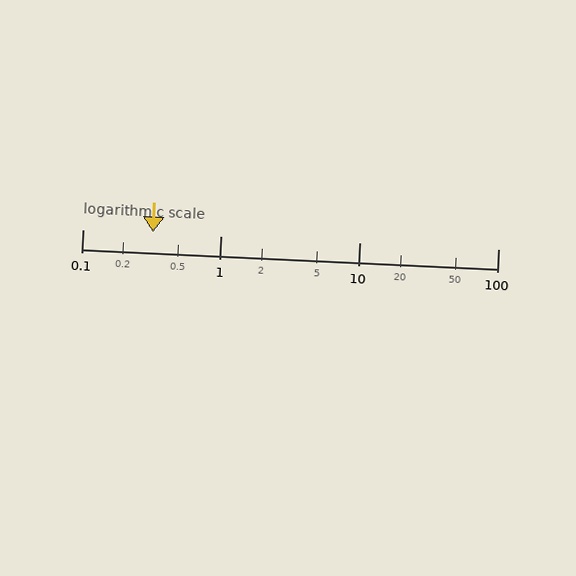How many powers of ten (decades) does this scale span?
The scale spans 3 decades, from 0.1 to 100.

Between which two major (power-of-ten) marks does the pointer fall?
The pointer is between 0.1 and 1.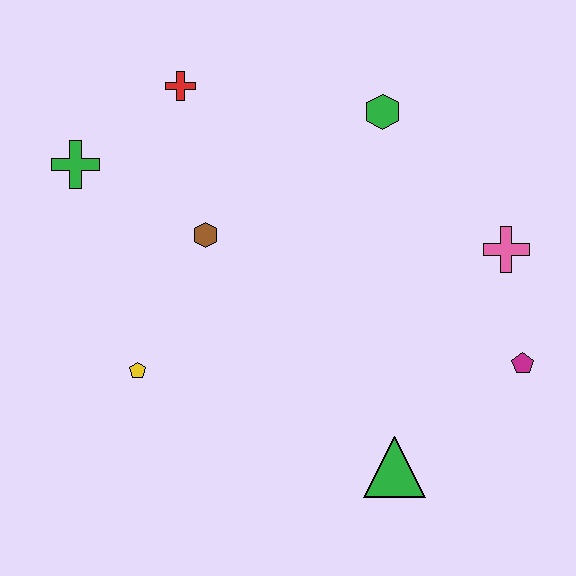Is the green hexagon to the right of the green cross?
Yes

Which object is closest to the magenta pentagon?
The pink cross is closest to the magenta pentagon.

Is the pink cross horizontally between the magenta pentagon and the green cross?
Yes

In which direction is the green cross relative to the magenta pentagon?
The green cross is to the left of the magenta pentagon.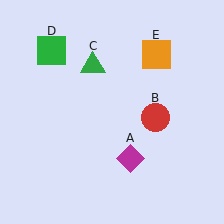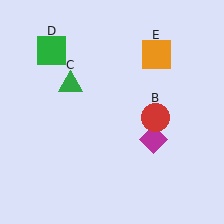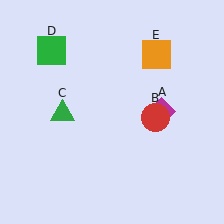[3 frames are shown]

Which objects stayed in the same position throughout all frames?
Red circle (object B) and green square (object D) and orange square (object E) remained stationary.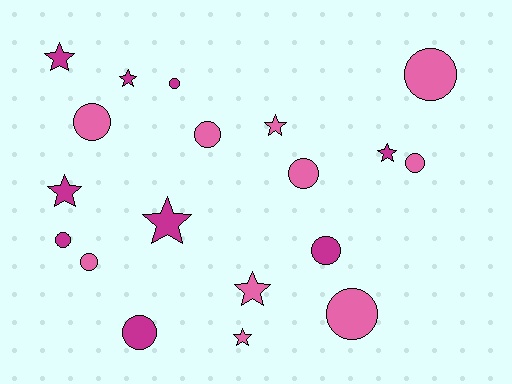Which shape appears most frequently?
Circle, with 11 objects.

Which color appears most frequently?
Pink, with 10 objects.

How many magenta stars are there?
There are 5 magenta stars.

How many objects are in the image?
There are 19 objects.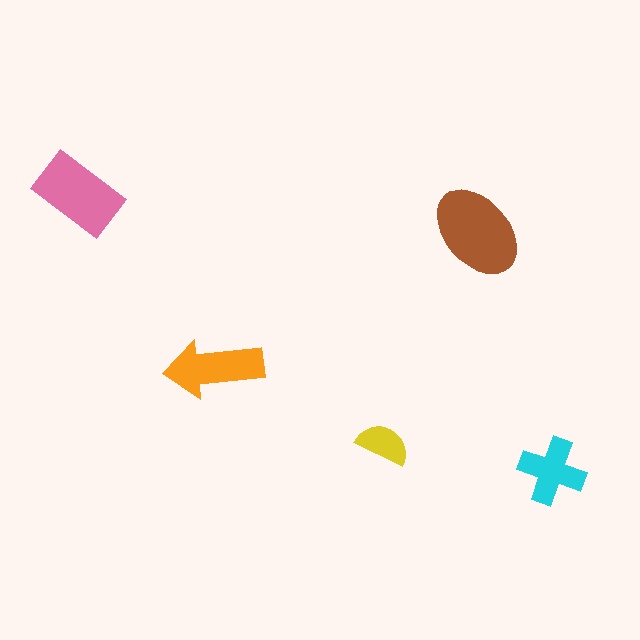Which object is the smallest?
The yellow semicircle.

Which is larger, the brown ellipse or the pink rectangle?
The brown ellipse.